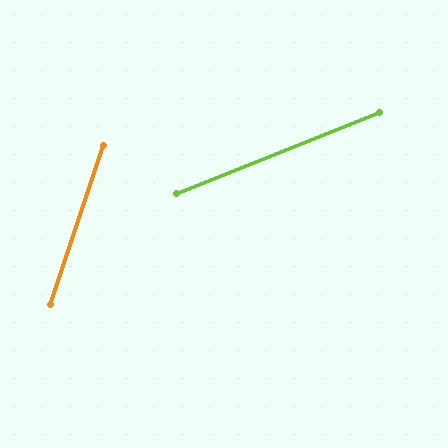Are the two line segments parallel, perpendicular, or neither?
Neither parallel nor perpendicular — they differ by about 50°.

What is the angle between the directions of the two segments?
Approximately 50 degrees.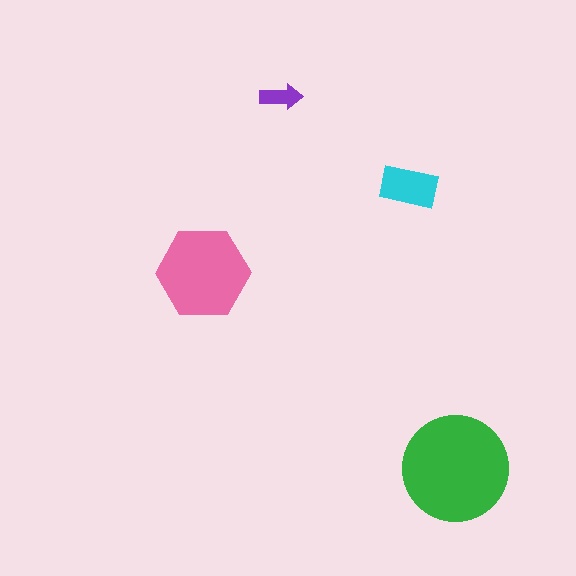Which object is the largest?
The green circle.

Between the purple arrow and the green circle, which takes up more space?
The green circle.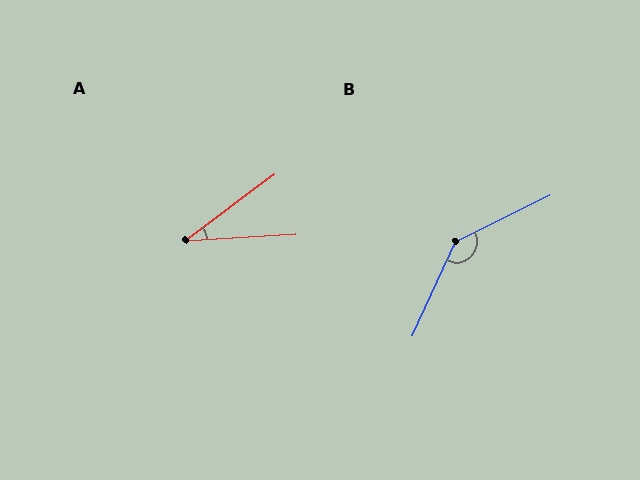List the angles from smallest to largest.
A (33°), B (140°).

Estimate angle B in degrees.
Approximately 140 degrees.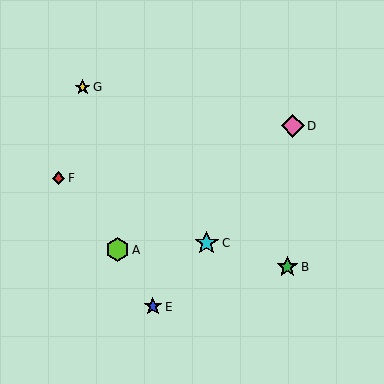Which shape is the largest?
The cyan star (labeled C) is the largest.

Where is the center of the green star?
The center of the green star is at (287, 267).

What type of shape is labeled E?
Shape E is a blue star.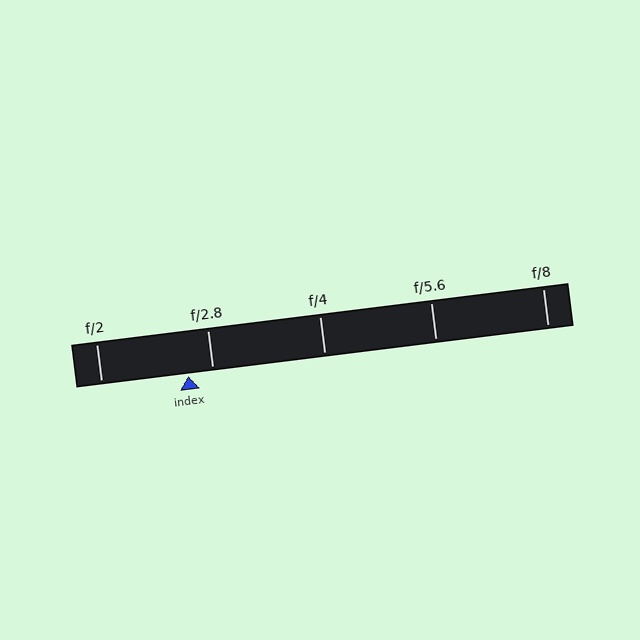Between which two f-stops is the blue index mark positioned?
The index mark is between f/2 and f/2.8.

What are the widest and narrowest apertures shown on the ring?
The widest aperture shown is f/2 and the narrowest is f/8.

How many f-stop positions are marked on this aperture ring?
There are 5 f-stop positions marked.